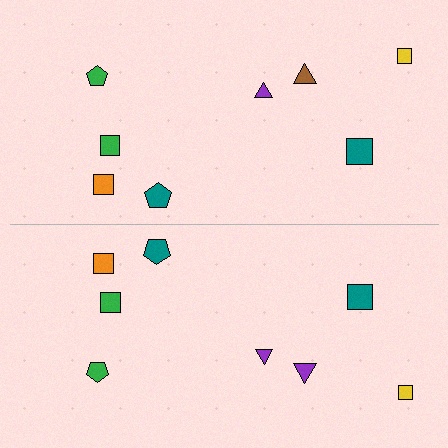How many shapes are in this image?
There are 16 shapes in this image.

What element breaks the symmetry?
The purple triangle on the bottom side breaks the symmetry — its mirror counterpart is brown.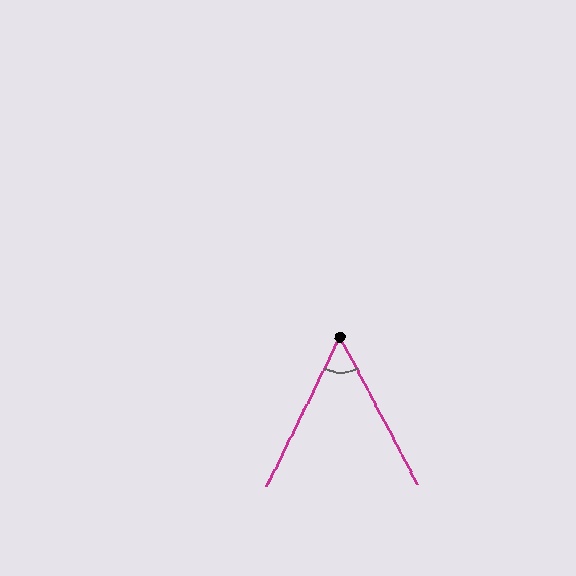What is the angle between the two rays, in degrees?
Approximately 54 degrees.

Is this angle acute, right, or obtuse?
It is acute.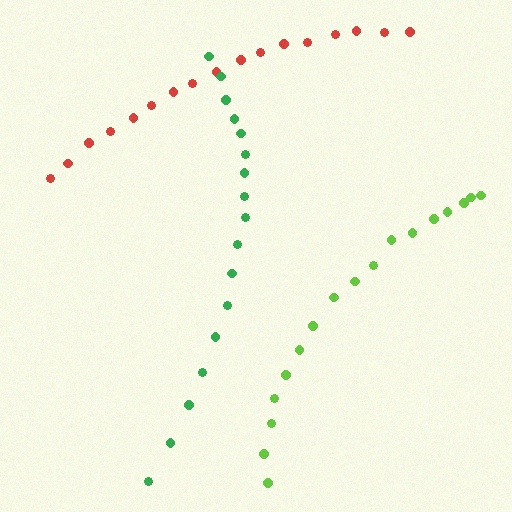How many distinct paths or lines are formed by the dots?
There are 3 distinct paths.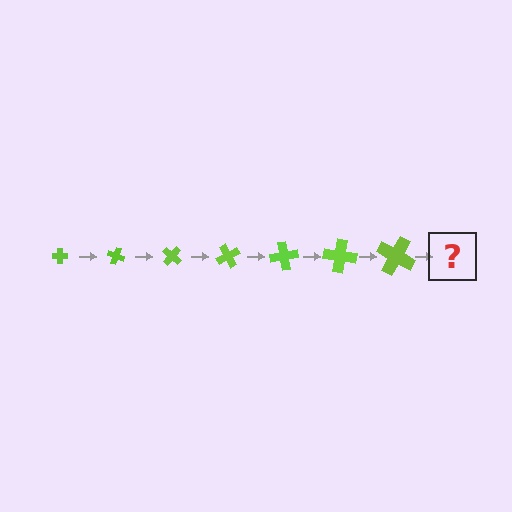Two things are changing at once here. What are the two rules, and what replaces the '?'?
The two rules are that the cross grows larger each step and it rotates 20 degrees each step. The '?' should be a cross, larger than the previous one and rotated 140 degrees from the start.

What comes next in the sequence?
The next element should be a cross, larger than the previous one and rotated 140 degrees from the start.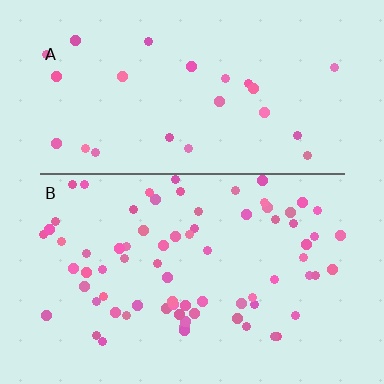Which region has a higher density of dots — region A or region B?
B (the bottom).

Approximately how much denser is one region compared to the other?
Approximately 2.9× — region B over region A.